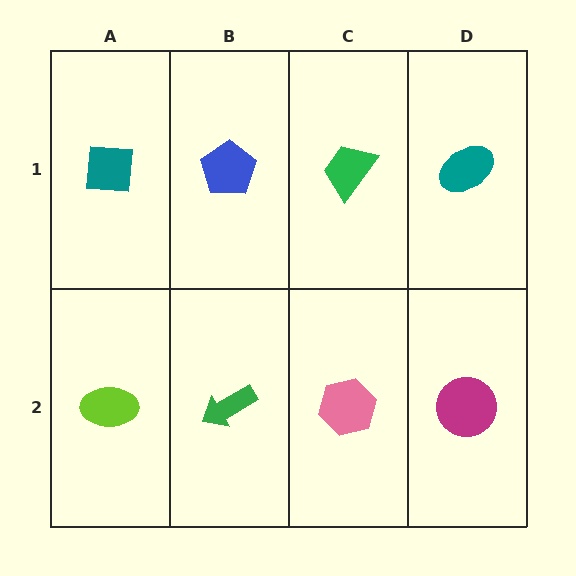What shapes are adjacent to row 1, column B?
A green arrow (row 2, column B), a teal square (row 1, column A), a green trapezoid (row 1, column C).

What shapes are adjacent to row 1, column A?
A lime ellipse (row 2, column A), a blue pentagon (row 1, column B).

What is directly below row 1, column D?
A magenta circle.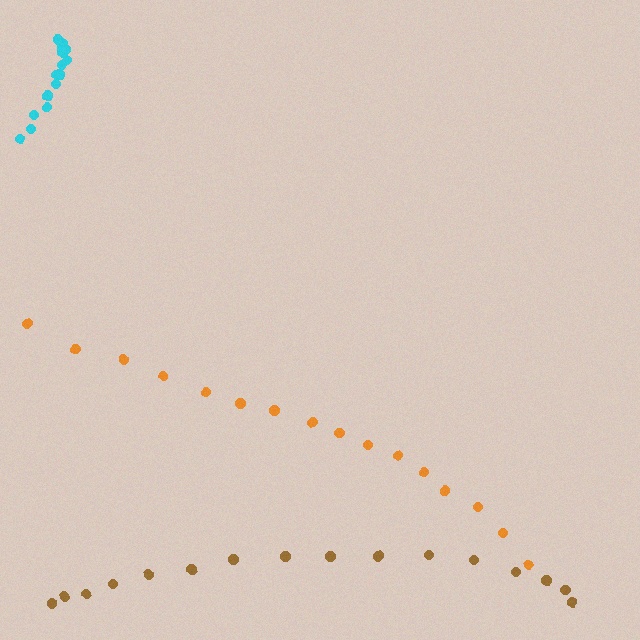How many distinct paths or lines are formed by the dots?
There are 3 distinct paths.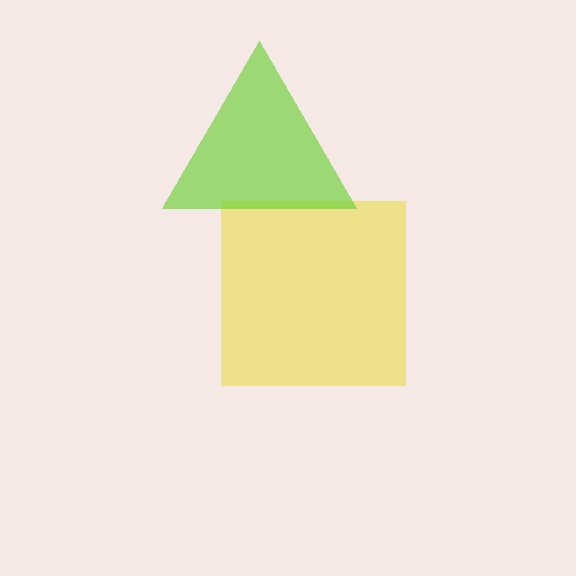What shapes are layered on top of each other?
The layered shapes are: a yellow square, a lime triangle.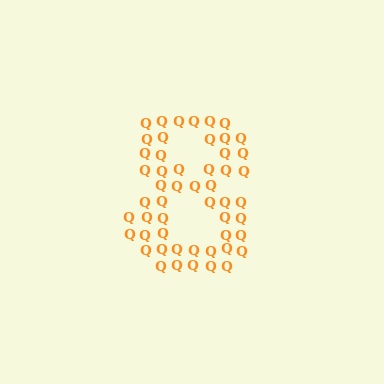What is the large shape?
The large shape is the digit 8.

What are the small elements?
The small elements are letter Q's.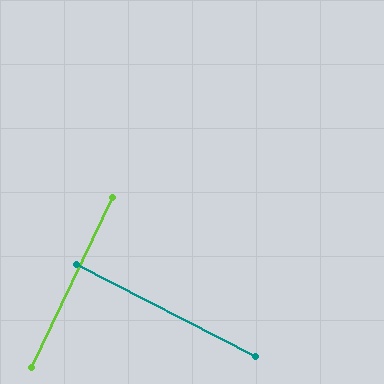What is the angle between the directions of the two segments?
Approximately 88 degrees.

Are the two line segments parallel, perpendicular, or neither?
Perpendicular — they meet at approximately 88°.